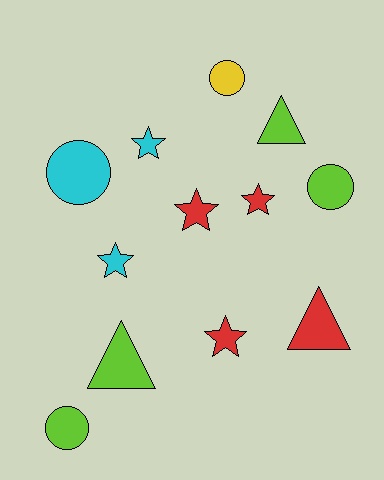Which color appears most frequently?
Red, with 4 objects.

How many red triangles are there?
There is 1 red triangle.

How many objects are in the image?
There are 12 objects.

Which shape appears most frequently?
Star, with 5 objects.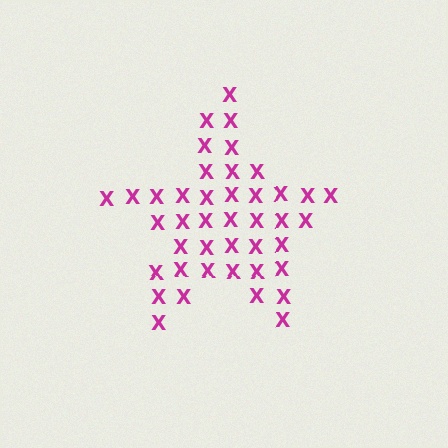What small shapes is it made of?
It is made of small letter X's.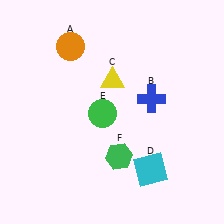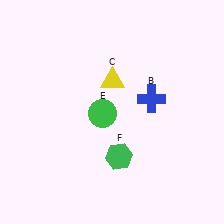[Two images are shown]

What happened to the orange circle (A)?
The orange circle (A) was removed in Image 2. It was in the top-left area of Image 1.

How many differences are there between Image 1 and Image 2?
There are 2 differences between the two images.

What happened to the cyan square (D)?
The cyan square (D) was removed in Image 2. It was in the bottom-right area of Image 1.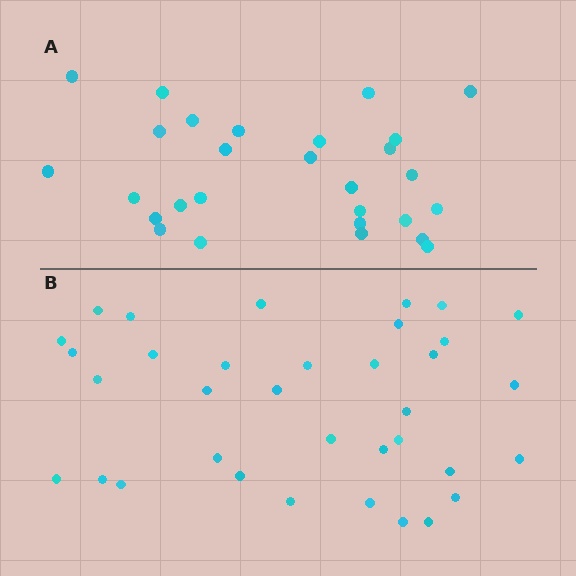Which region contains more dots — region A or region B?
Region B (the bottom region) has more dots.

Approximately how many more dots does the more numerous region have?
Region B has roughly 8 or so more dots than region A.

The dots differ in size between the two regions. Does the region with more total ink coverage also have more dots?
No. Region A has more total ink coverage because its dots are larger, but region B actually contains more individual dots. Total area can be misleading — the number of items is what matters here.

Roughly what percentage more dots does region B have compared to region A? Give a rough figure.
About 25% more.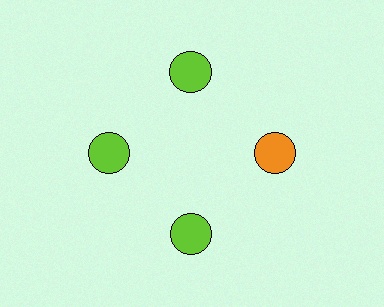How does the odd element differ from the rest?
It has a different color: orange instead of lime.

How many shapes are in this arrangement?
There are 4 shapes arranged in a ring pattern.